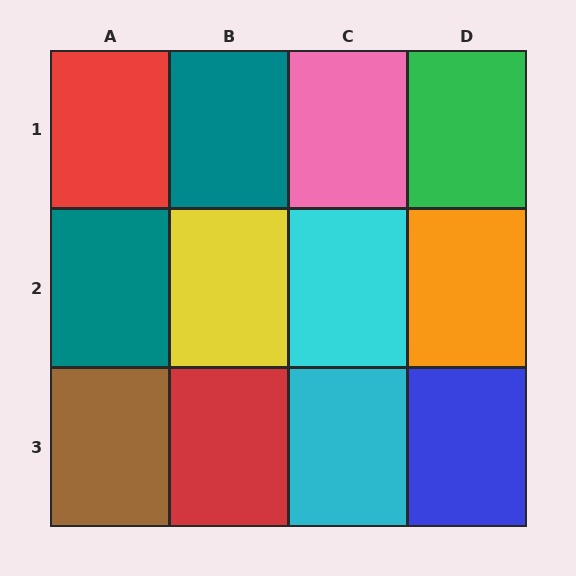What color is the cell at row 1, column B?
Teal.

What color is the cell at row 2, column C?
Cyan.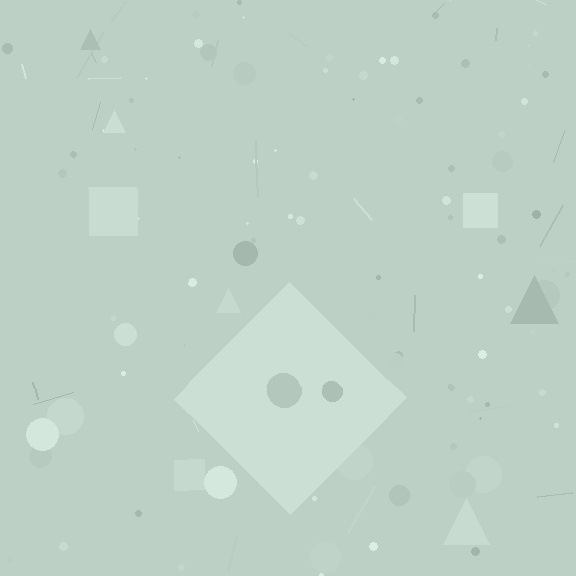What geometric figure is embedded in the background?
A diamond is embedded in the background.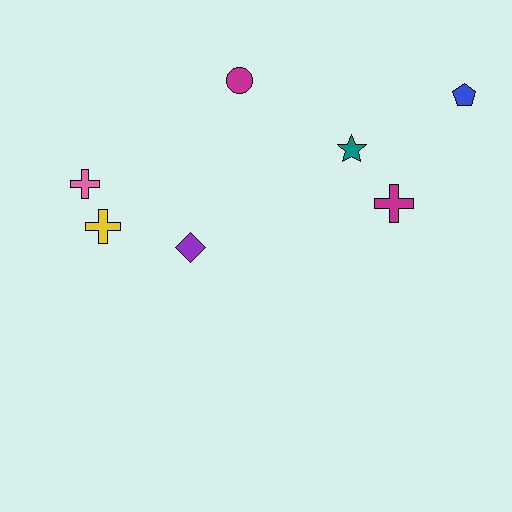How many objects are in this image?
There are 7 objects.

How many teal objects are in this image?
There is 1 teal object.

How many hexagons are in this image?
There are no hexagons.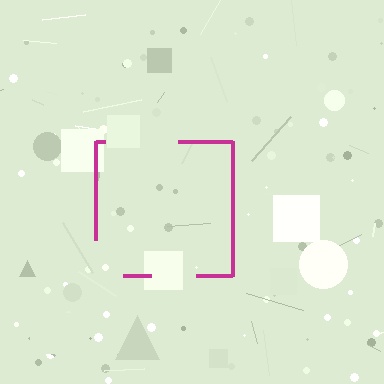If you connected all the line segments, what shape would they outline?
They would outline a square.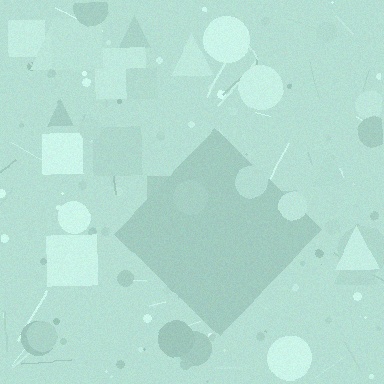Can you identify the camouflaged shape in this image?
The camouflaged shape is a diamond.